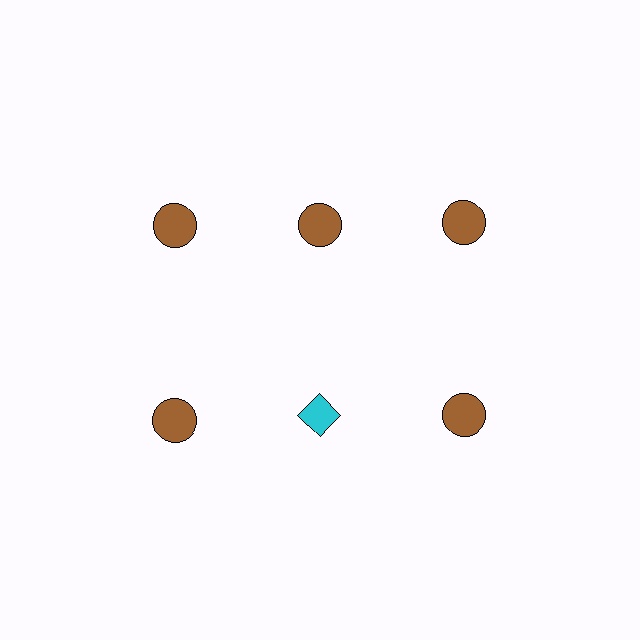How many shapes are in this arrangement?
There are 6 shapes arranged in a grid pattern.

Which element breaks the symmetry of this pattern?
The cyan diamond in the second row, second from left column breaks the symmetry. All other shapes are brown circles.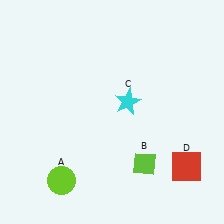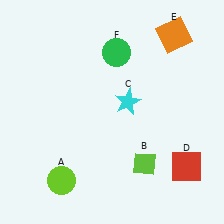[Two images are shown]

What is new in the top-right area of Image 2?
An orange square (E) was added in the top-right area of Image 2.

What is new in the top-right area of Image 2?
A green circle (F) was added in the top-right area of Image 2.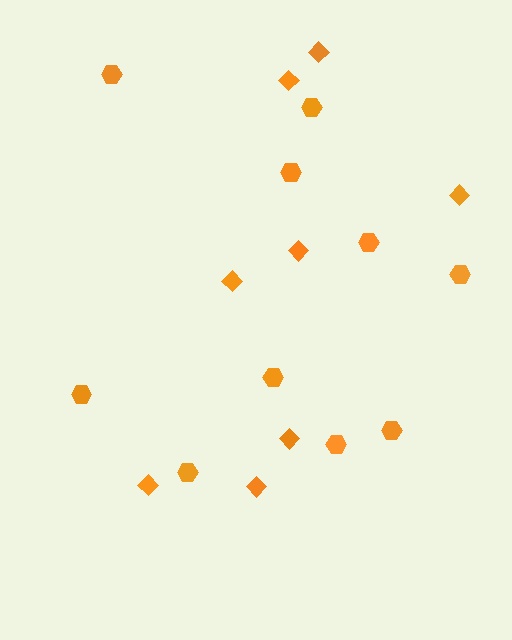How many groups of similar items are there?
There are 2 groups: one group of hexagons (10) and one group of diamonds (8).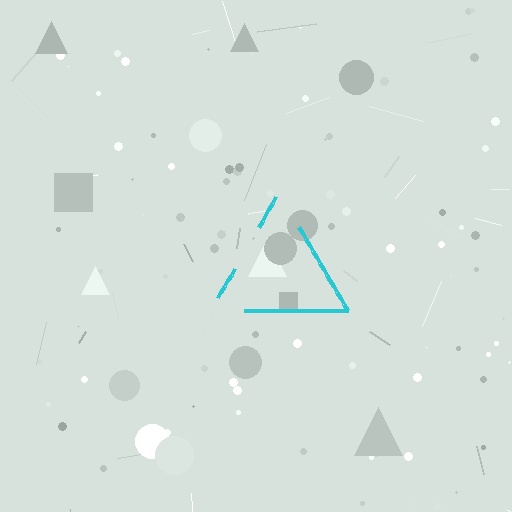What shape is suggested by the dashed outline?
The dashed outline suggests a triangle.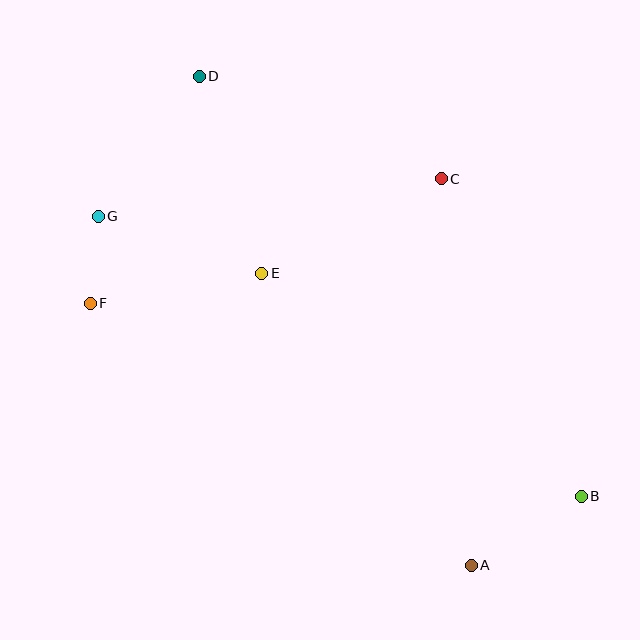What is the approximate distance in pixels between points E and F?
The distance between E and F is approximately 174 pixels.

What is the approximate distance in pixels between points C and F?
The distance between C and F is approximately 372 pixels.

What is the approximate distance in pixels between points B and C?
The distance between B and C is approximately 347 pixels.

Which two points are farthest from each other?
Points B and D are farthest from each other.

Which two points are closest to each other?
Points F and G are closest to each other.